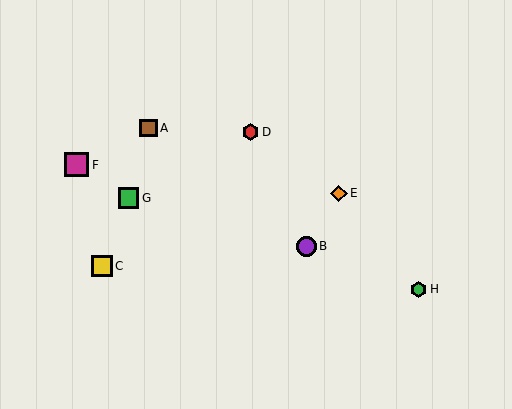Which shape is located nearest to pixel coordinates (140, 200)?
The green square (labeled G) at (128, 198) is nearest to that location.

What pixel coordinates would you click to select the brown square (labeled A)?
Click at (149, 128) to select the brown square A.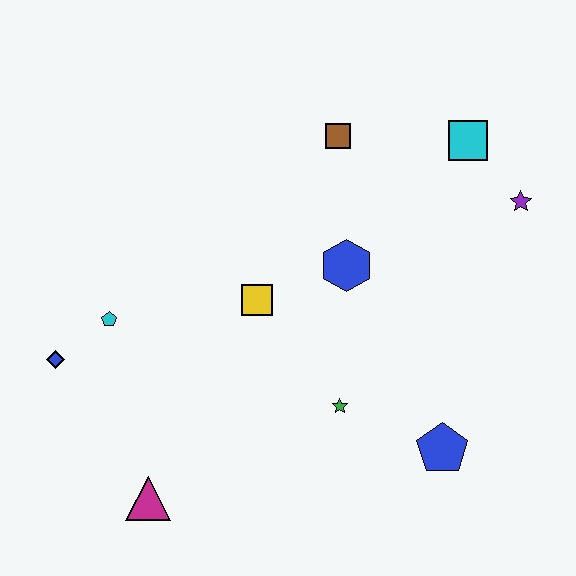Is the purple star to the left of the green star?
No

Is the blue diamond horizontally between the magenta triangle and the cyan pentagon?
No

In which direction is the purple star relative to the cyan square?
The purple star is below the cyan square.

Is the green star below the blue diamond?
Yes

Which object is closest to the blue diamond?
The cyan pentagon is closest to the blue diamond.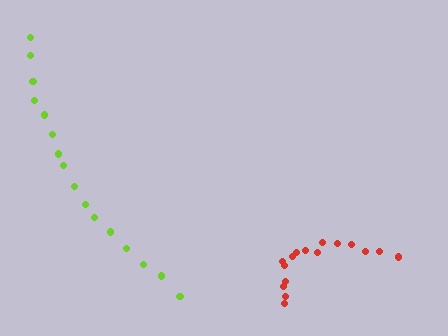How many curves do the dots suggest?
There are 2 distinct paths.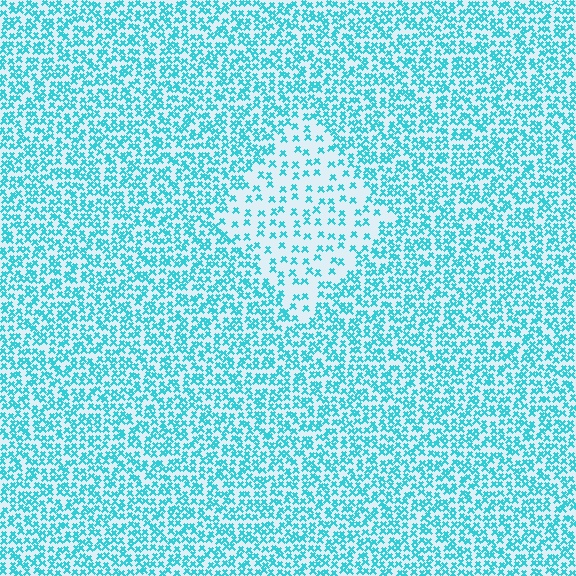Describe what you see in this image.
The image contains small cyan elements arranged at two different densities. A diamond-shaped region is visible where the elements are less densely packed than the surrounding area.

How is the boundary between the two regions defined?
The boundary is defined by a change in element density (approximately 2.3x ratio). All elements are the same color, size, and shape.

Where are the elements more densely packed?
The elements are more densely packed outside the diamond boundary.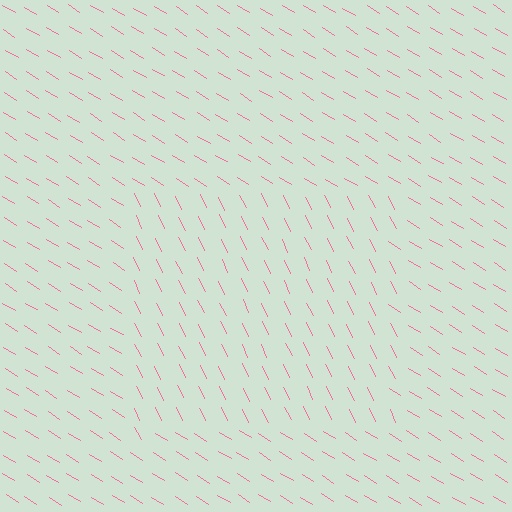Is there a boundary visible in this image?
Yes, there is a texture boundary formed by a change in line orientation.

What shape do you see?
I see a rectangle.